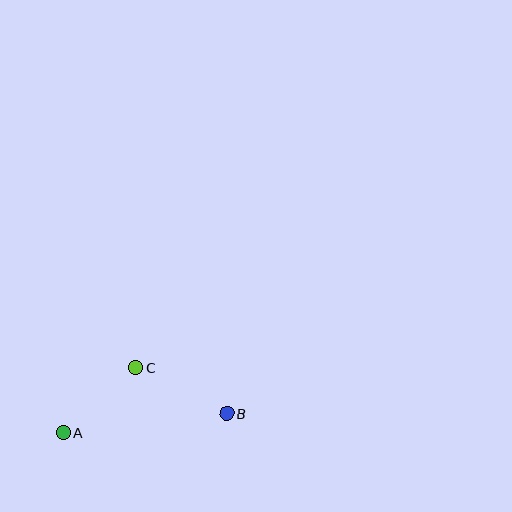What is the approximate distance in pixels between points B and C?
The distance between B and C is approximately 102 pixels.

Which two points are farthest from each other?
Points A and B are farthest from each other.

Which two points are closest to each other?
Points A and C are closest to each other.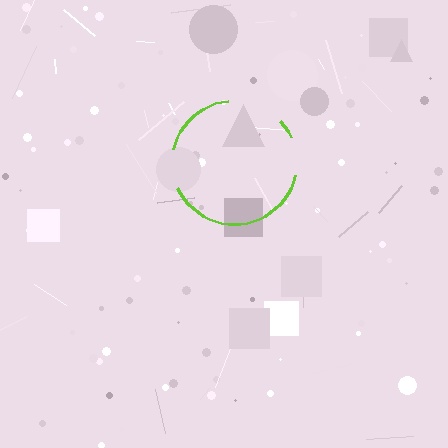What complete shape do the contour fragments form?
The contour fragments form a circle.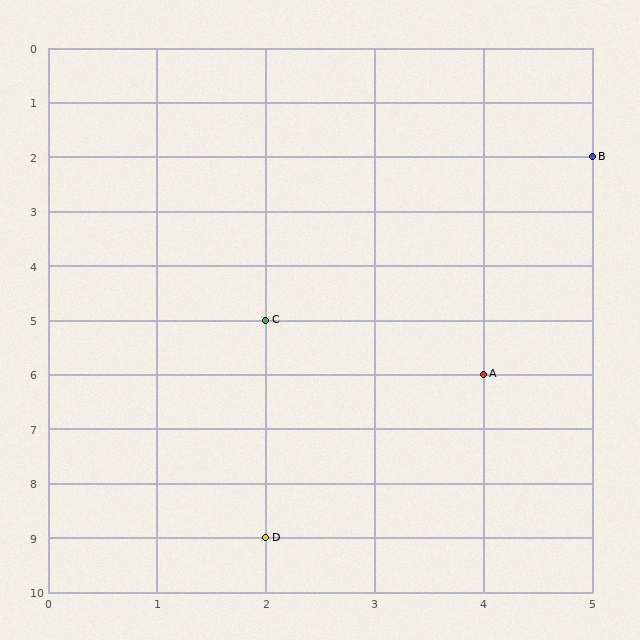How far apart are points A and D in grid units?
Points A and D are 2 columns and 3 rows apart (about 3.6 grid units diagonally).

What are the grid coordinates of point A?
Point A is at grid coordinates (4, 6).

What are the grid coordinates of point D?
Point D is at grid coordinates (2, 9).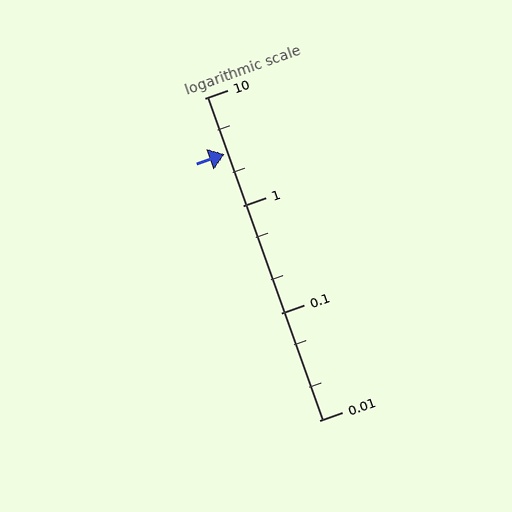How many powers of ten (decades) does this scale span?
The scale spans 3 decades, from 0.01 to 10.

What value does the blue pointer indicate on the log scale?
The pointer indicates approximately 3.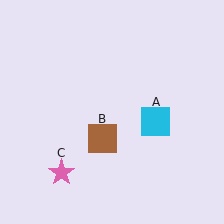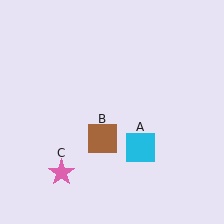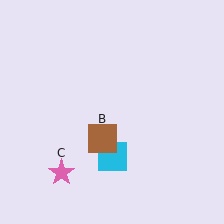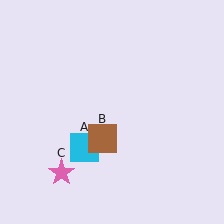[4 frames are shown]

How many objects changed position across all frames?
1 object changed position: cyan square (object A).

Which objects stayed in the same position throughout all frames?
Brown square (object B) and pink star (object C) remained stationary.